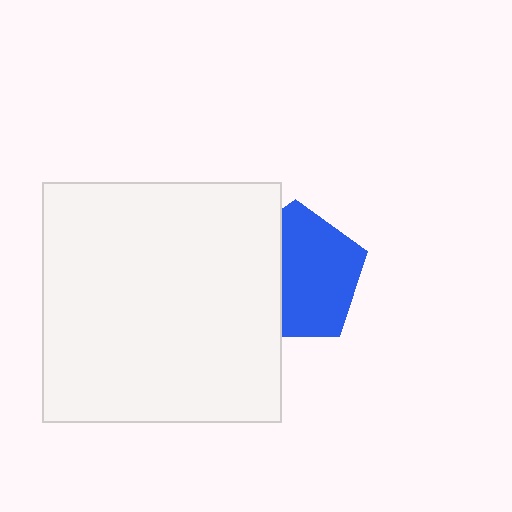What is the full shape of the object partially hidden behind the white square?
The partially hidden object is a blue pentagon.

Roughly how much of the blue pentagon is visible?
About half of it is visible (roughly 63%).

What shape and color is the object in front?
The object in front is a white square.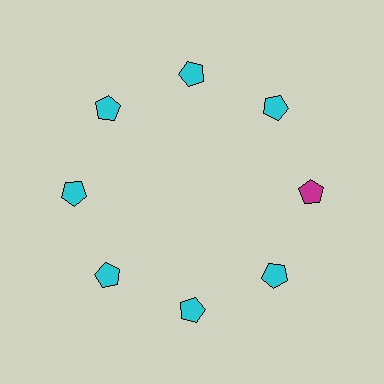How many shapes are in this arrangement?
There are 8 shapes arranged in a ring pattern.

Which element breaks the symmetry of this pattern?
The magenta pentagon at roughly the 3 o'clock position breaks the symmetry. All other shapes are cyan pentagons.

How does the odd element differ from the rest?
It has a different color: magenta instead of cyan.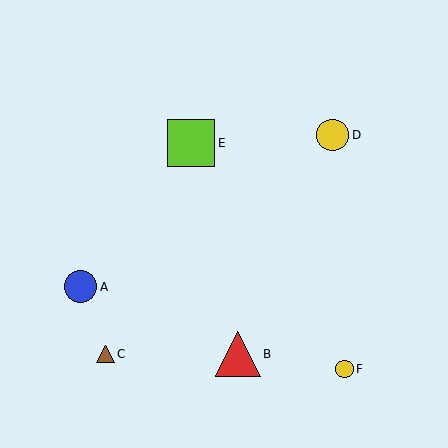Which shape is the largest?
The lime square (labeled E) is the largest.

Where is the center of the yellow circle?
The center of the yellow circle is at (333, 135).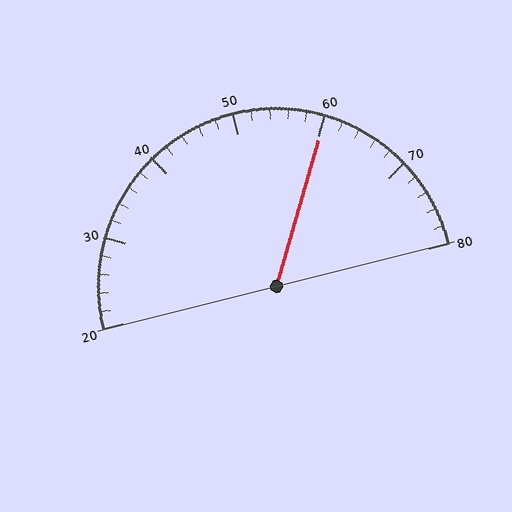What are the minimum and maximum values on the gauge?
The gauge ranges from 20 to 80.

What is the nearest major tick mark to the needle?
The nearest major tick mark is 60.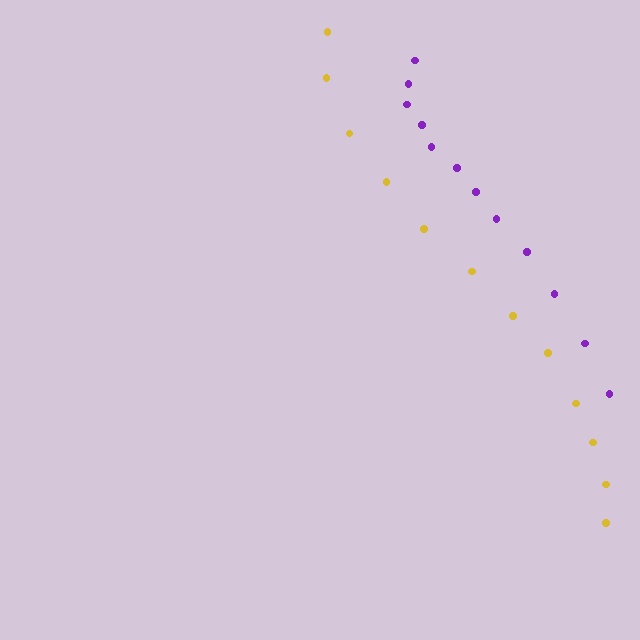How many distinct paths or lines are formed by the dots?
There are 2 distinct paths.